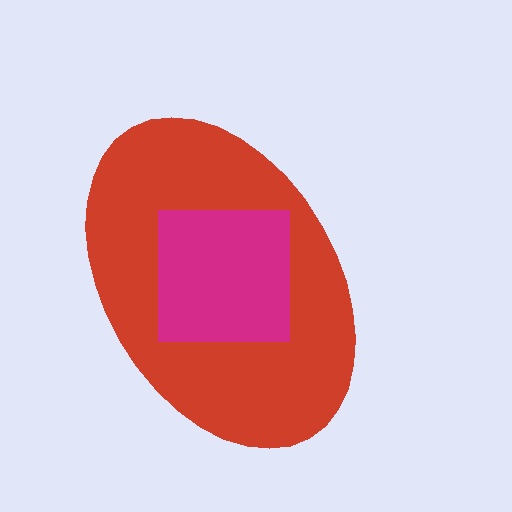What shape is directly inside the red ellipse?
The magenta square.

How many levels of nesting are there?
2.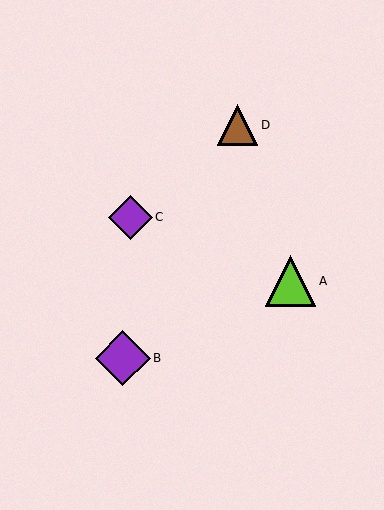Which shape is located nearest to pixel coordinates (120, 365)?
The purple diamond (labeled B) at (123, 358) is nearest to that location.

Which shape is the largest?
The purple diamond (labeled B) is the largest.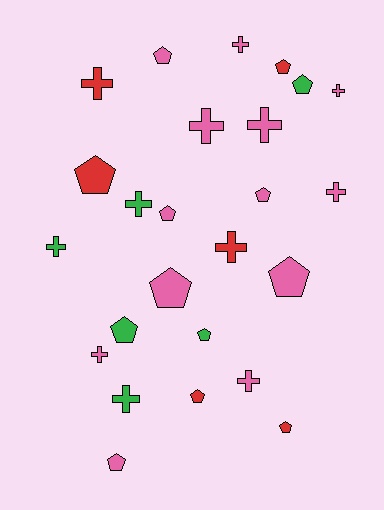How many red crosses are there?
There are 2 red crosses.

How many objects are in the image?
There are 25 objects.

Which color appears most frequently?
Pink, with 13 objects.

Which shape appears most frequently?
Pentagon, with 13 objects.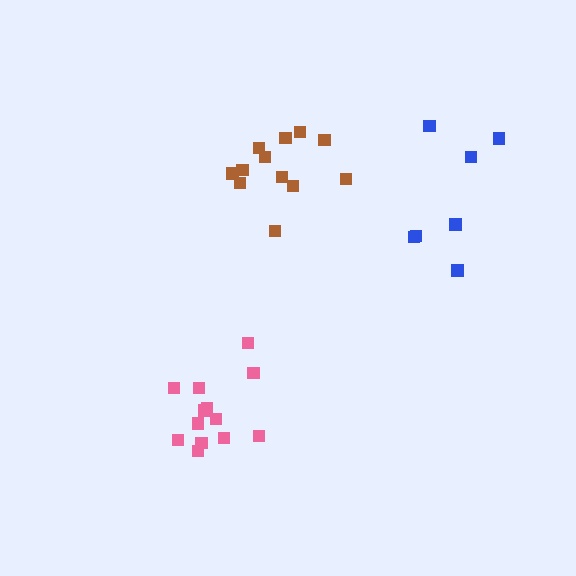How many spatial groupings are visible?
There are 3 spatial groupings.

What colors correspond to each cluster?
The clusters are colored: blue, pink, brown.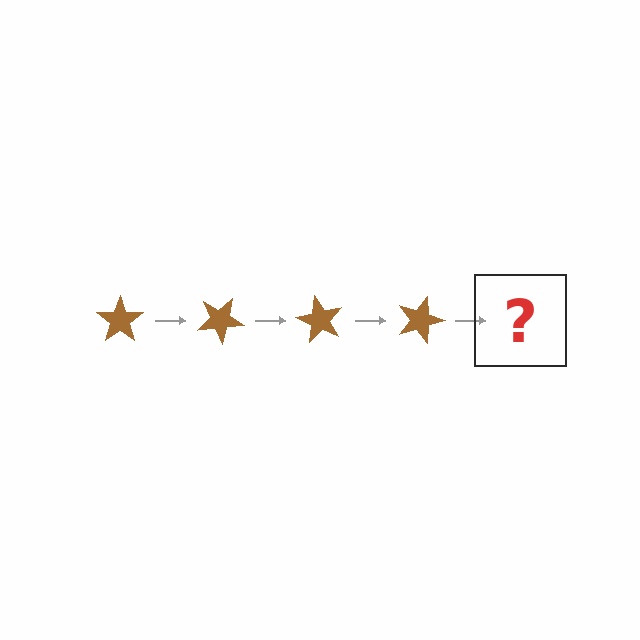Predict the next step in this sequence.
The next step is a brown star rotated 120 degrees.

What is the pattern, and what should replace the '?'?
The pattern is that the star rotates 30 degrees each step. The '?' should be a brown star rotated 120 degrees.